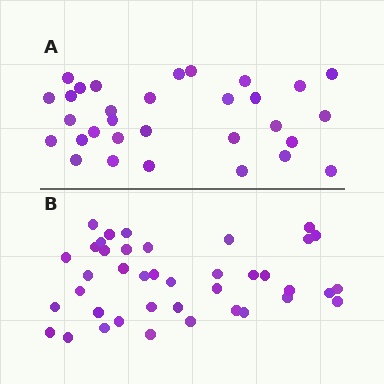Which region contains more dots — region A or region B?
Region B (the bottom region) has more dots.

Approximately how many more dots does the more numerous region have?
Region B has roughly 8 or so more dots than region A.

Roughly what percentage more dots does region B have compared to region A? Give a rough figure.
About 30% more.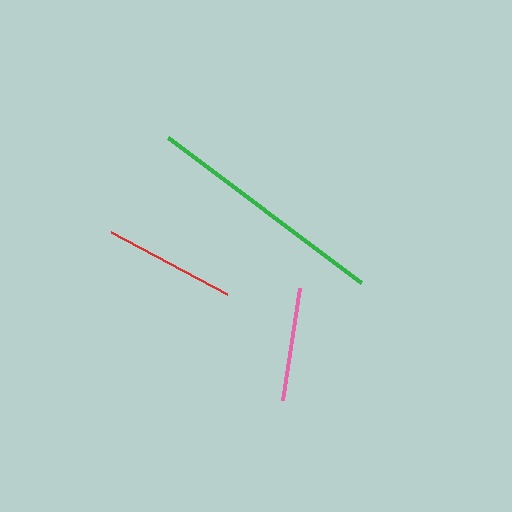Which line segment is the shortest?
The pink line is the shortest at approximately 114 pixels.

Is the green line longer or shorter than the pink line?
The green line is longer than the pink line.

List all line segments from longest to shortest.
From longest to shortest: green, red, pink.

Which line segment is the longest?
The green line is the longest at approximately 242 pixels.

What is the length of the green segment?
The green segment is approximately 242 pixels long.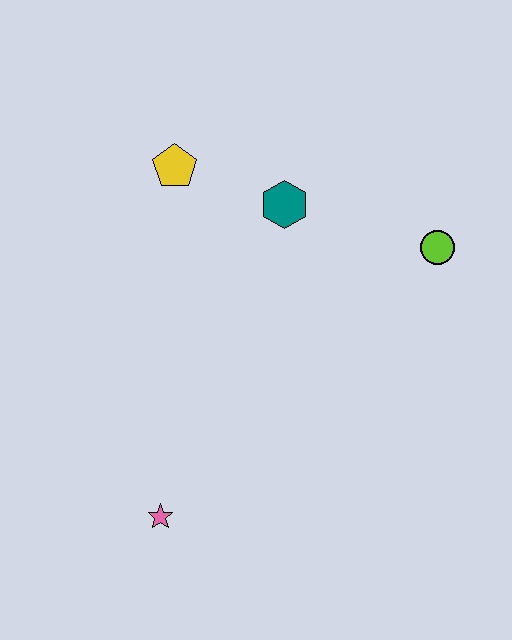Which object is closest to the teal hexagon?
The yellow pentagon is closest to the teal hexagon.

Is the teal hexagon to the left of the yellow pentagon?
No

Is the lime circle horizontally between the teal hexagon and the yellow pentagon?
No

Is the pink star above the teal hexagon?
No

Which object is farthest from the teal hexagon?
The pink star is farthest from the teal hexagon.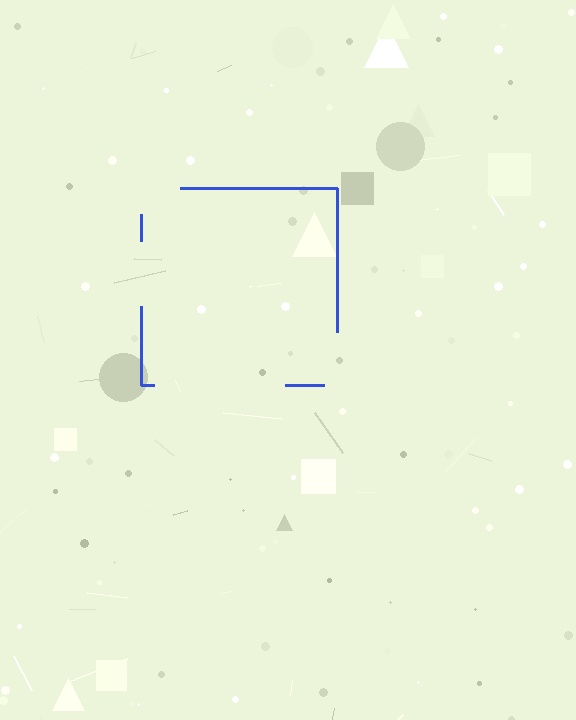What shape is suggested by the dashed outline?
The dashed outline suggests a square.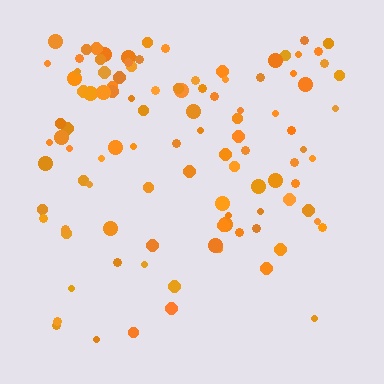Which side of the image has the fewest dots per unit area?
The bottom.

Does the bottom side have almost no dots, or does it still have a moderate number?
Still a moderate number, just noticeably fewer than the top.